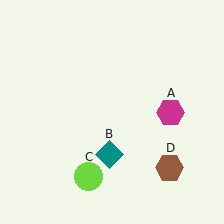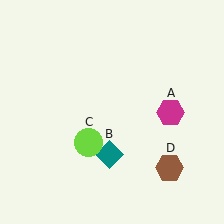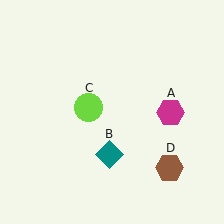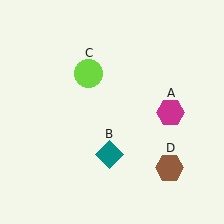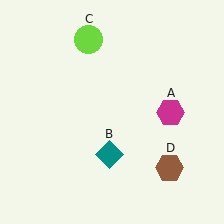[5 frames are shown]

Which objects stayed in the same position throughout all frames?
Magenta hexagon (object A) and teal diamond (object B) and brown hexagon (object D) remained stationary.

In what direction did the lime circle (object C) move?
The lime circle (object C) moved up.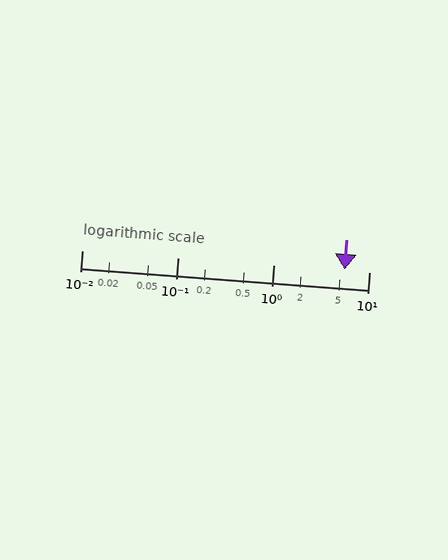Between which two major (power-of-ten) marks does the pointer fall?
The pointer is between 1 and 10.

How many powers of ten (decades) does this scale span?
The scale spans 3 decades, from 0.01 to 10.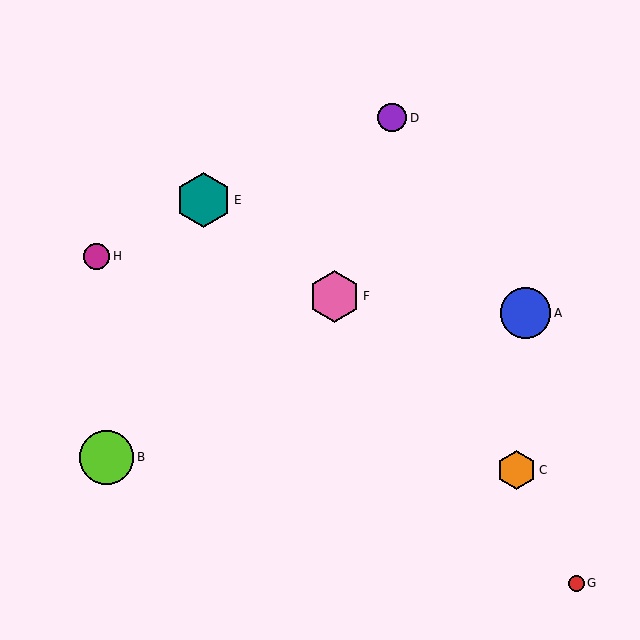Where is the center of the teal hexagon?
The center of the teal hexagon is at (204, 200).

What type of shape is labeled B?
Shape B is a lime circle.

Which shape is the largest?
The teal hexagon (labeled E) is the largest.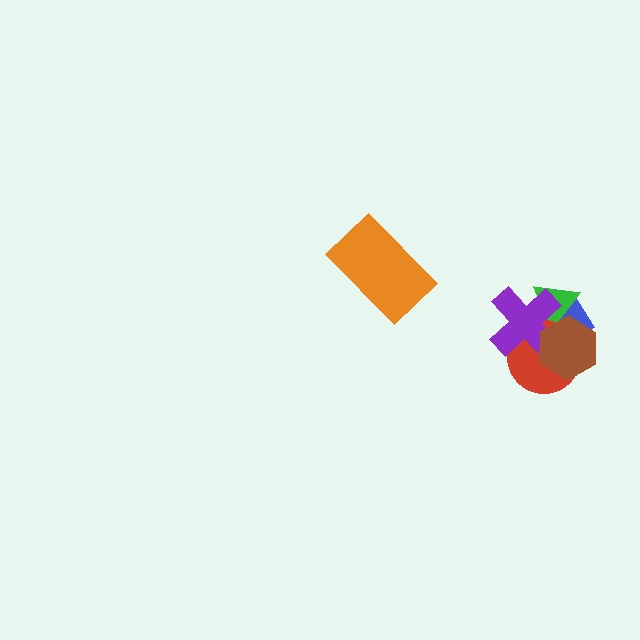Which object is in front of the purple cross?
The brown hexagon is in front of the purple cross.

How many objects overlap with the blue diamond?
4 objects overlap with the blue diamond.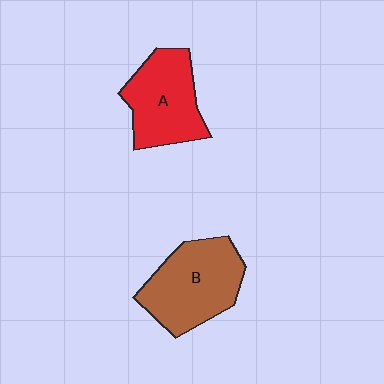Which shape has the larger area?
Shape B (brown).